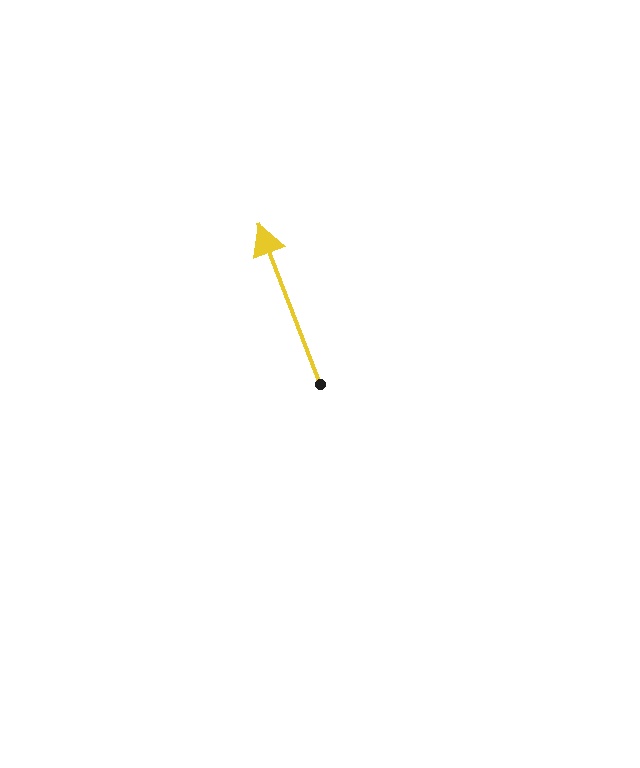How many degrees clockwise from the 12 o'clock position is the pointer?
Approximately 339 degrees.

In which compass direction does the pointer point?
North.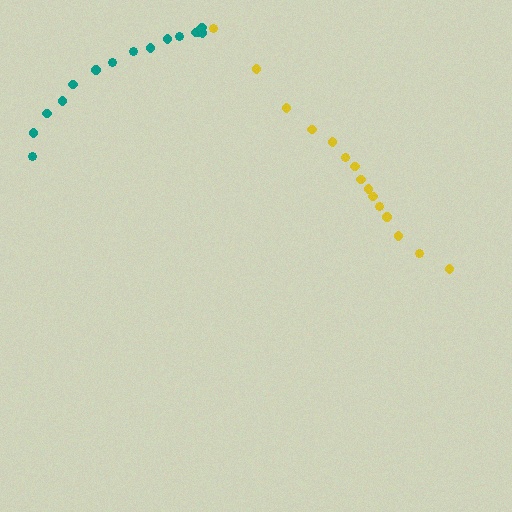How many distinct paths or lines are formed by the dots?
There are 2 distinct paths.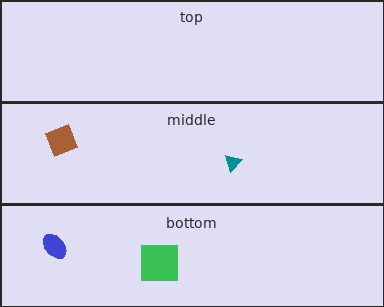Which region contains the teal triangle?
The middle region.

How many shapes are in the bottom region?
2.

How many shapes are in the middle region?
2.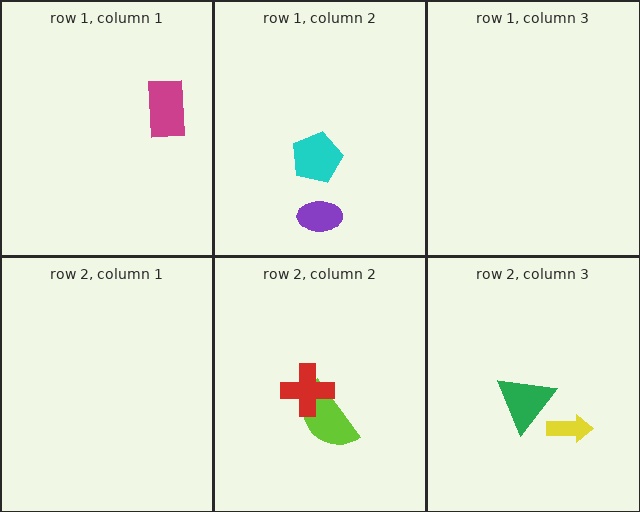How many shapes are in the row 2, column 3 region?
2.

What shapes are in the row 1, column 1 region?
The magenta rectangle.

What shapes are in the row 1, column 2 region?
The purple ellipse, the cyan pentagon.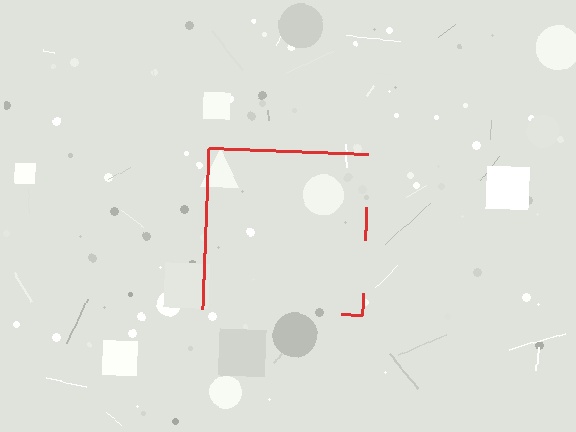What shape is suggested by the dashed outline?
The dashed outline suggests a square.